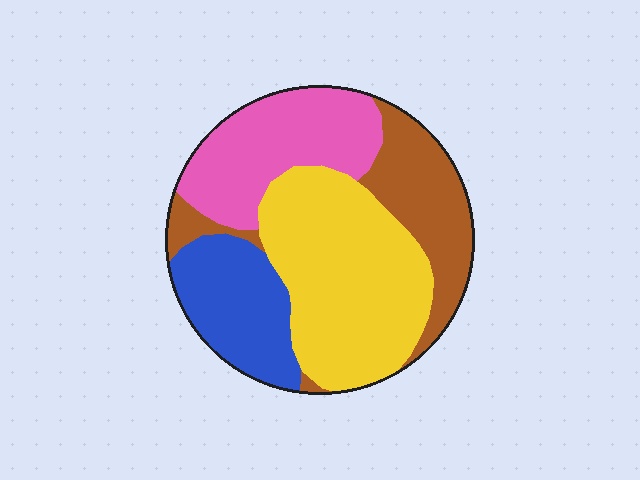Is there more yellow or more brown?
Yellow.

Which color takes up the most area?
Yellow, at roughly 35%.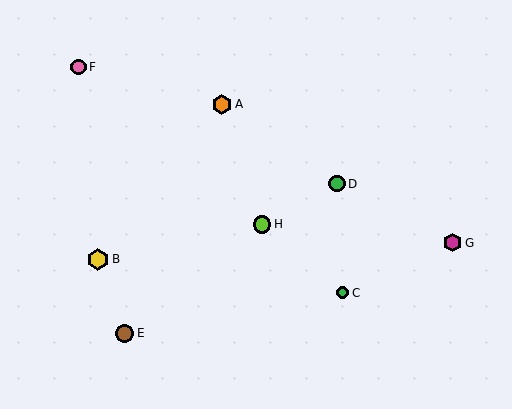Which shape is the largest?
The yellow hexagon (labeled B) is the largest.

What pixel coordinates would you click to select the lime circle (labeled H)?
Click at (262, 224) to select the lime circle H.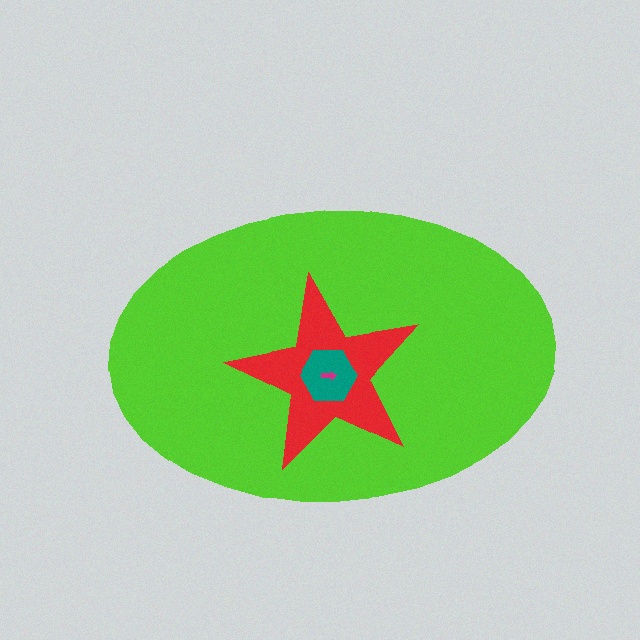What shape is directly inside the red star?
The teal hexagon.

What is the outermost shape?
The lime ellipse.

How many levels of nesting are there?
4.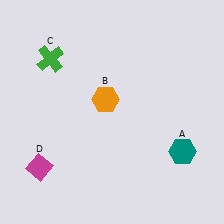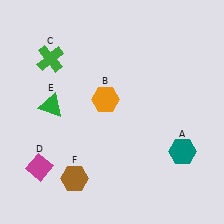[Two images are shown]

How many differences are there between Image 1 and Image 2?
There are 2 differences between the two images.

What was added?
A green triangle (E), a brown hexagon (F) were added in Image 2.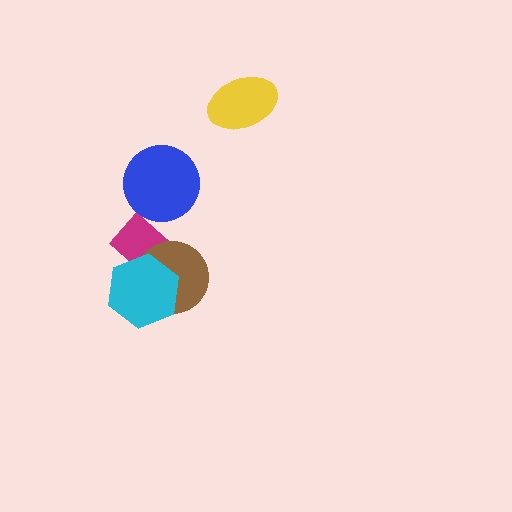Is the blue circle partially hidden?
No, no other shape covers it.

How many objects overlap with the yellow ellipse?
0 objects overlap with the yellow ellipse.